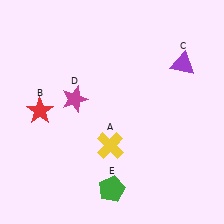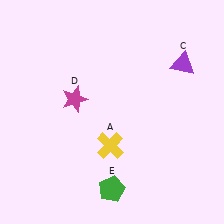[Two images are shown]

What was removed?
The red star (B) was removed in Image 2.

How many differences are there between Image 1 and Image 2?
There is 1 difference between the two images.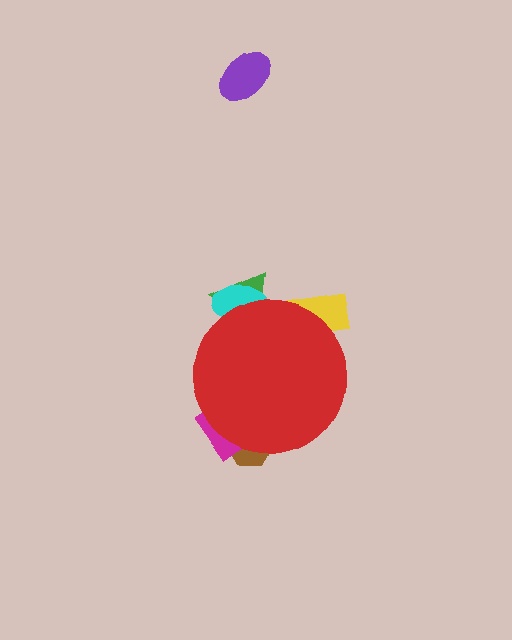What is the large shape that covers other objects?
A red circle.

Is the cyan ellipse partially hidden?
Yes, the cyan ellipse is partially hidden behind the red circle.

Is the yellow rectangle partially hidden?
Yes, the yellow rectangle is partially hidden behind the red circle.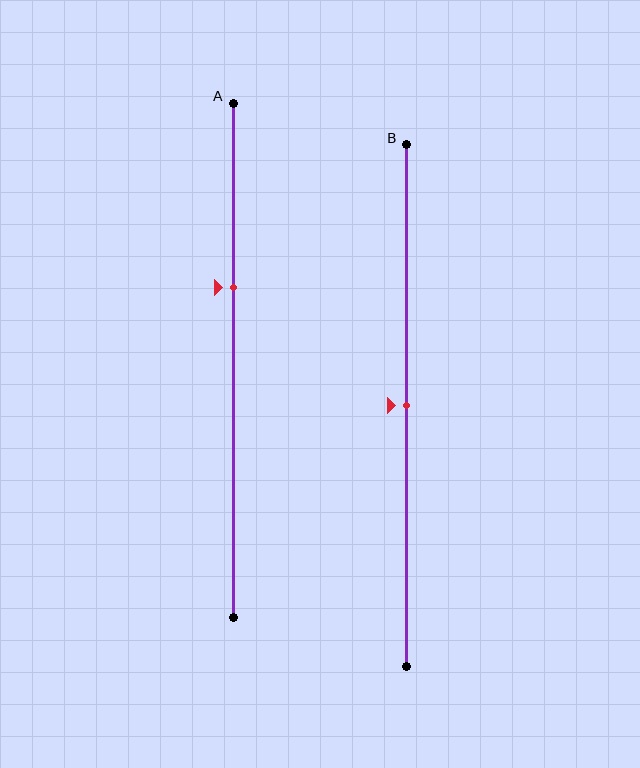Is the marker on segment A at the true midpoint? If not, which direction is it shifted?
No, the marker on segment A is shifted upward by about 14% of the segment length.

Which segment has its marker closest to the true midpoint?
Segment B has its marker closest to the true midpoint.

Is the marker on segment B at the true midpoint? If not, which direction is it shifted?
Yes, the marker on segment B is at the true midpoint.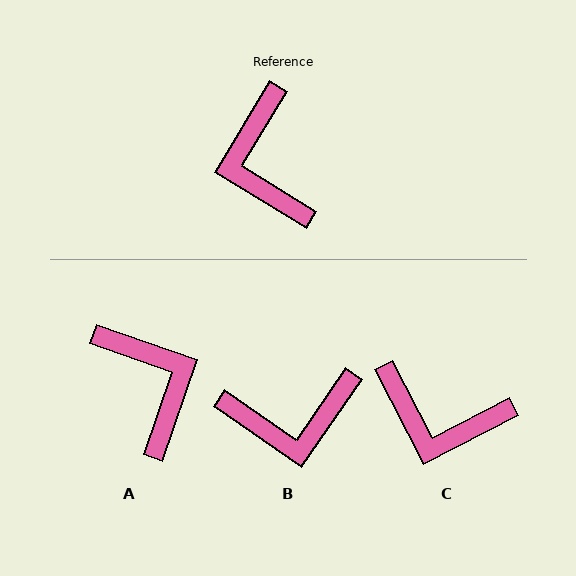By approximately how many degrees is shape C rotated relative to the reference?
Approximately 58 degrees counter-clockwise.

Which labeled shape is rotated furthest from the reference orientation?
A, about 168 degrees away.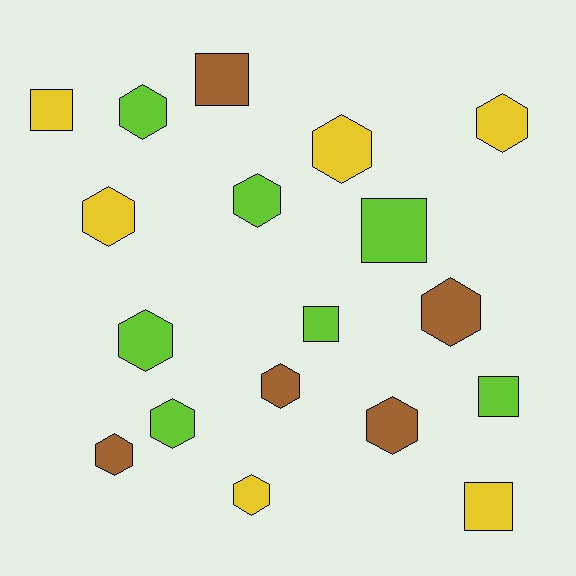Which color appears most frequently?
Lime, with 7 objects.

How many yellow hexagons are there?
There are 4 yellow hexagons.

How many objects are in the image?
There are 18 objects.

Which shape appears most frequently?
Hexagon, with 12 objects.